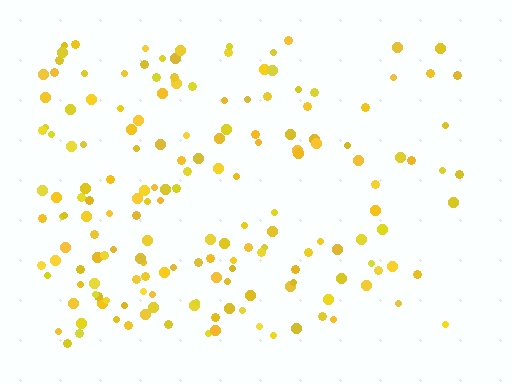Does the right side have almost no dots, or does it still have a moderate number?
Still a moderate number, just noticeably fewer than the left.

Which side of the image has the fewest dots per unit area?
The right.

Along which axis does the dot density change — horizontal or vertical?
Horizontal.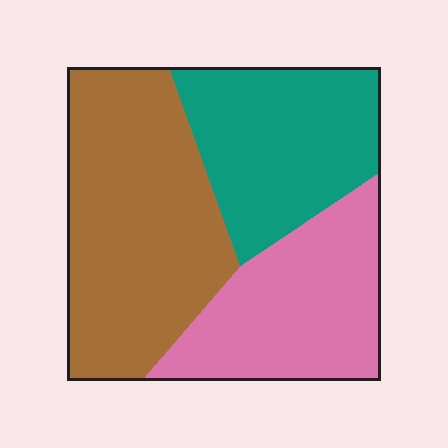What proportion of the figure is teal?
Teal covers roughly 30% of the figure.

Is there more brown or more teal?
Brown.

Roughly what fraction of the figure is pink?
Pink takes up between a quarter and a half of the figure.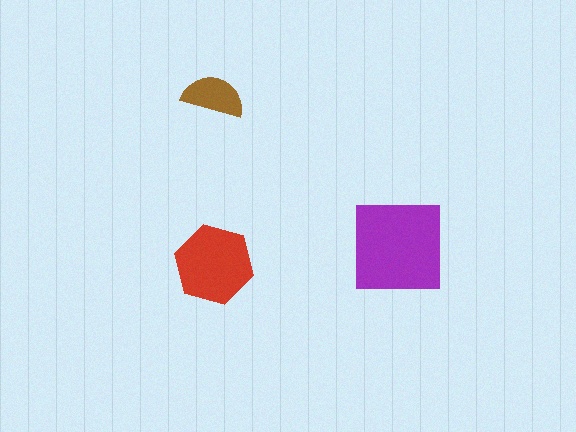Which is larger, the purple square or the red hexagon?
The purple square.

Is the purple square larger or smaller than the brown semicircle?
Larger.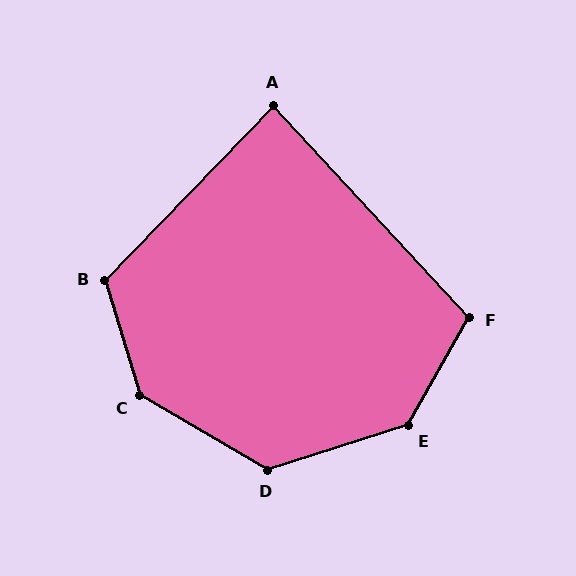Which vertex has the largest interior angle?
C, at approximately 137 degrees.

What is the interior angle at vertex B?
Approximately 119 degrees (obtuse).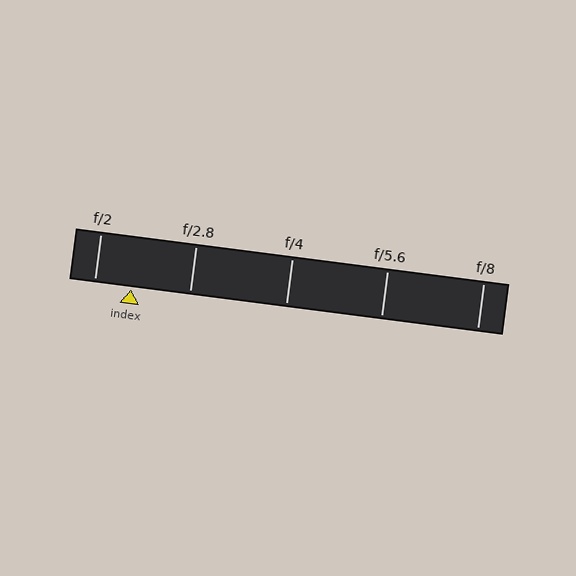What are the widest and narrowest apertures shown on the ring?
The widest aperture shown is f/2 and the narrowest is f/8.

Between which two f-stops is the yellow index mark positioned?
The index mark is between f/2 and f/2.8.